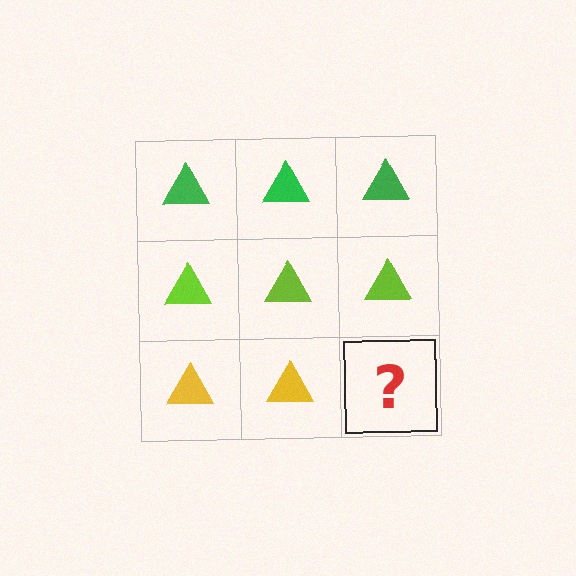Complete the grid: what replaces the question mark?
The question mark should be replaced with a yellow triangle.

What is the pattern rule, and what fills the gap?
The rule is that each row has a consistent color. The gap should be filled with a yellow triangle.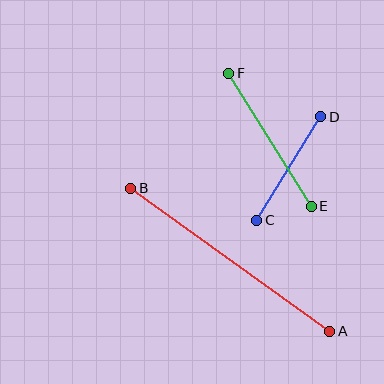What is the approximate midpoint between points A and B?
The midpoint is at approximately (230, 260) pixels.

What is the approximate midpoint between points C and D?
The midpoint is at approximately (289, 169) pixels.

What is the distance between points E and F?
The distance is approximately 157 pixels.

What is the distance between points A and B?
The distance is approximately 245 pixels.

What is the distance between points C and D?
The distance is approximately 121 pixels.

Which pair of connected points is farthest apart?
Points A and B are farthest apart.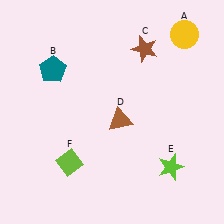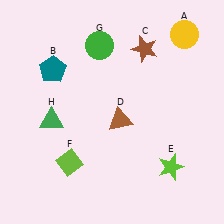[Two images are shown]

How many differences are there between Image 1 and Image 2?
There are 2 differences between the two images.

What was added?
A green circle (G), a green triangle (H) were added in Image 2.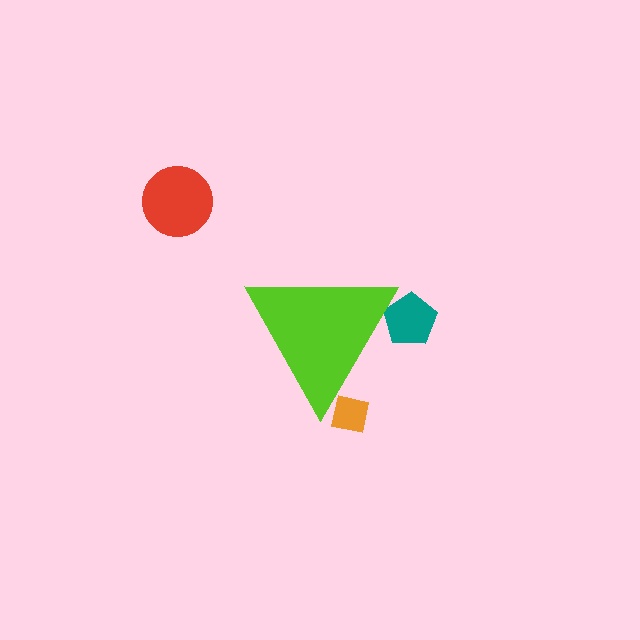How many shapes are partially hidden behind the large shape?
2 shapes are partially hidden.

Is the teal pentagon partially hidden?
Yes, the teal pentagon is partially hidden behind the lime triangle.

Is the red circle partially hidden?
No, the red circle is fully visible.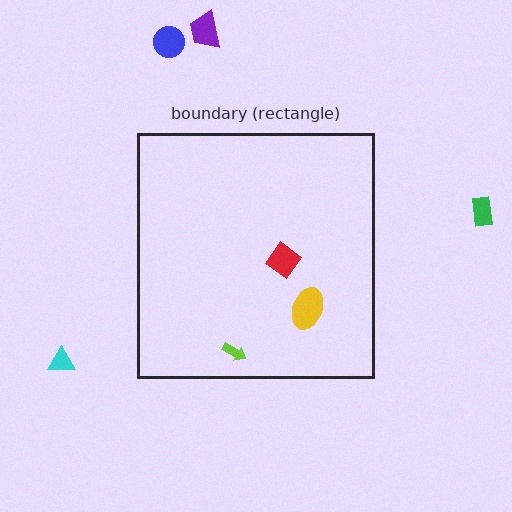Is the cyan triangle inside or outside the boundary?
Outside.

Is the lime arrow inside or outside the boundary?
Inside.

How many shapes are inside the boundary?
3 inside, 4 outside.